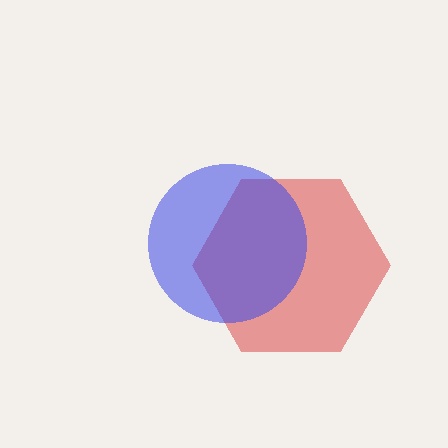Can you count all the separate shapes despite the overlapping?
Yes, there are 2 separate shapes.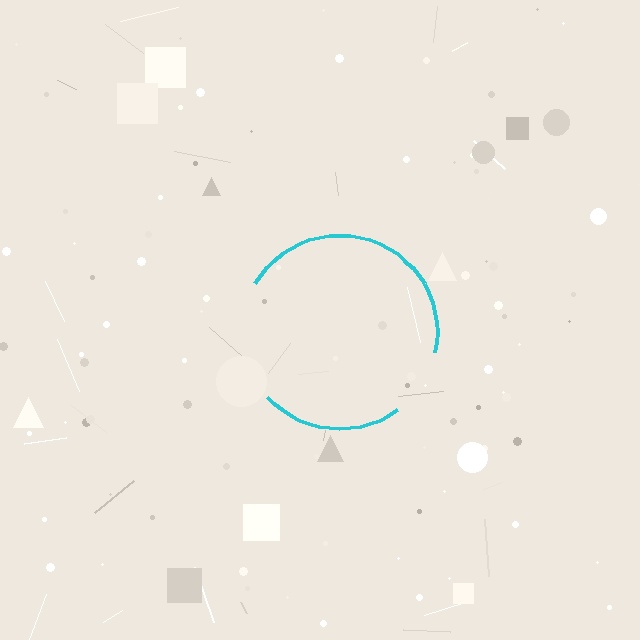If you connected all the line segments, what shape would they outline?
They would outline a circle.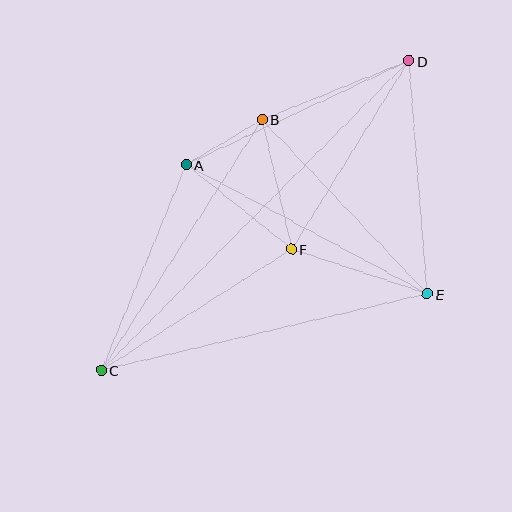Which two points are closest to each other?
Points A and B are closest to each other.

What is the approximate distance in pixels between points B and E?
The distance between B and E is approximately 241 pixels.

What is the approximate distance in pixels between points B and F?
The distance between B and F is approximately 134 pixels.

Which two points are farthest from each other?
Points C and D are farthest from each other.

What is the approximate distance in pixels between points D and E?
The distance between D and E is approximately 233 pixels.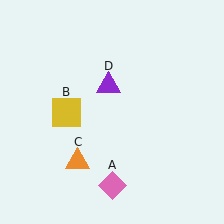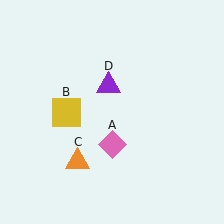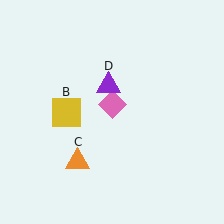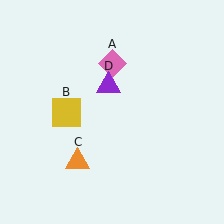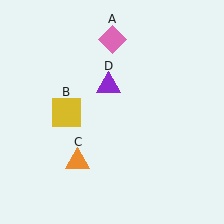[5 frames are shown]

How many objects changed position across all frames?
1 object changed position: pink diamond (object A).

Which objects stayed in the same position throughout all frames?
Yellow square (object B) and orange triangle (object C) and purple triangle (object D) remained stationary.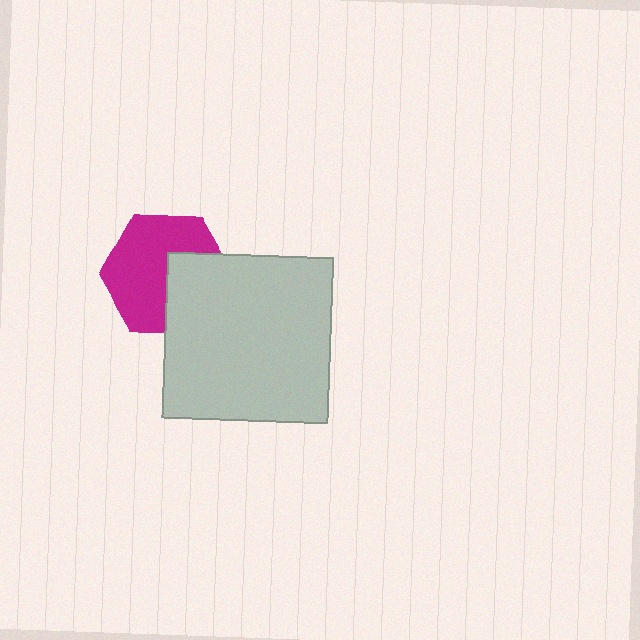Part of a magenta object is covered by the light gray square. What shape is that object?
It is a hexagon.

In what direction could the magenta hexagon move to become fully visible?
The magenta hexagon could move toward the upper-left. That would shift it out from behind the light gray square entirely.